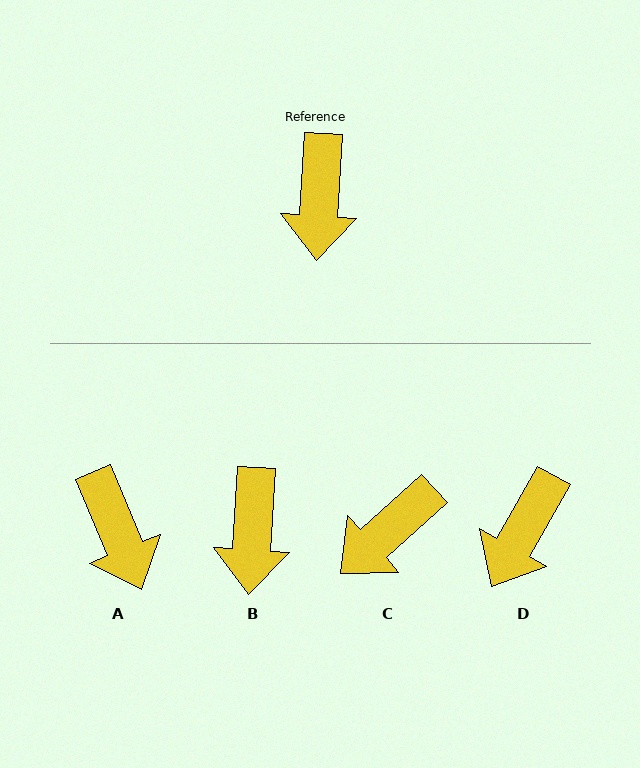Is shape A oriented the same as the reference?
No, it is off by about 26 degrees.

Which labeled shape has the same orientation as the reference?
B.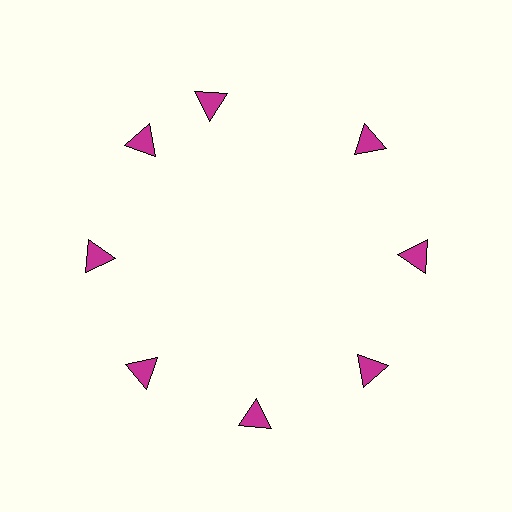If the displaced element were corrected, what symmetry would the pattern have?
It would have 8-fold rotational symmetry — the pattern would map onto itself every 45 degrees.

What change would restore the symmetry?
The symmetry would be restored by rotating it back into even spacing with its neighbors so that all 8 triangles sit at equal angles and equal distance from the center.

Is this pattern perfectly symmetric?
No. The 8 magenta triangles are arranged in a ring, but one element near the 12 o'clock position is rotated out of alignment along the ring, breaking the 8-fold rotational symmetry.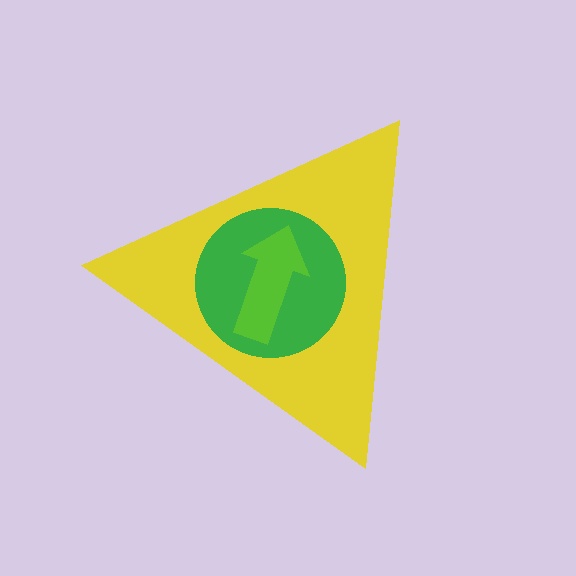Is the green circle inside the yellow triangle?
Yes.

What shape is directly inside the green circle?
The lime arrow.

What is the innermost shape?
The lime arrow.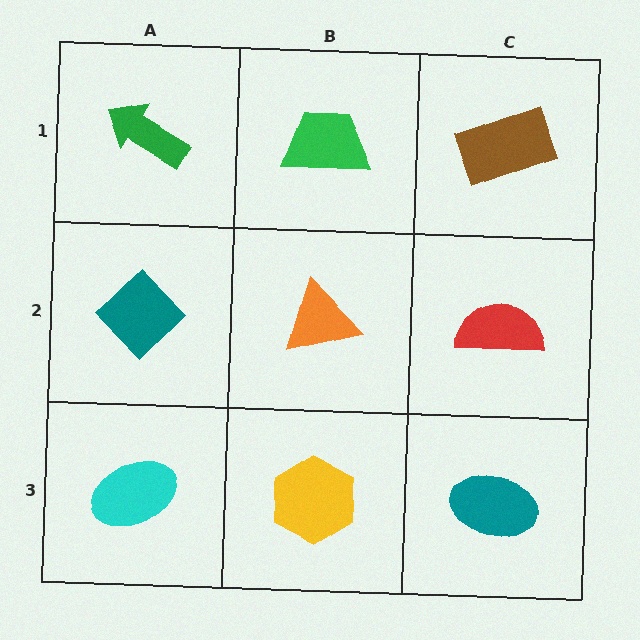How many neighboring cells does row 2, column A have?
3.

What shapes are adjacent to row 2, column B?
A green trapezoid (row 1, column B), a yellow hexagon (row 3, column B), a teal diamond (row 2, column A), a red semicircle (row 2, column C).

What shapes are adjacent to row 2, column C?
A brown rectangle (row 1, column C), a teal ellipse (row 3, column C), an orange triangle (row 2, column B).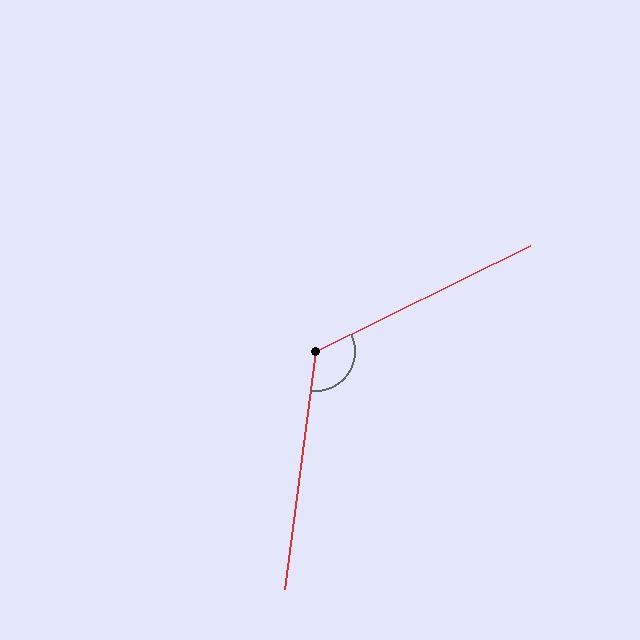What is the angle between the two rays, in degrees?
Approximately 124 degrees.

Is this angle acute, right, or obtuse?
It is obtuse.